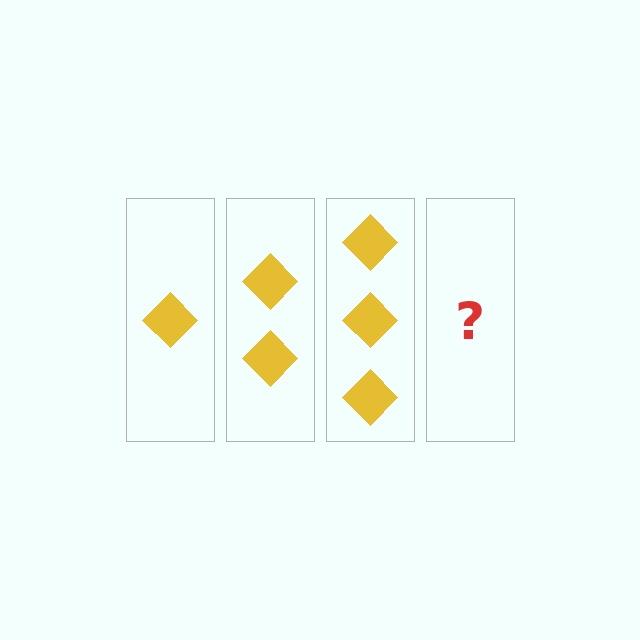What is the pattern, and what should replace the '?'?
The pattern is that each step adds one more diamond. The '?' should be 4 diamonds.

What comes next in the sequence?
The next element should be 4 diamonds.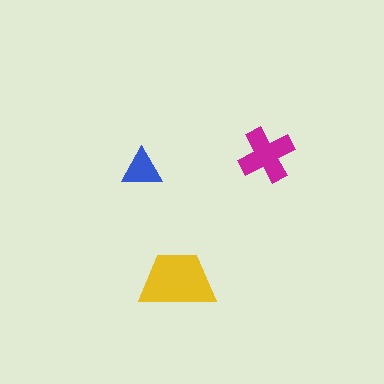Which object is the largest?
The yellow trapezoid.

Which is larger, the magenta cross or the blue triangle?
The magenta cross.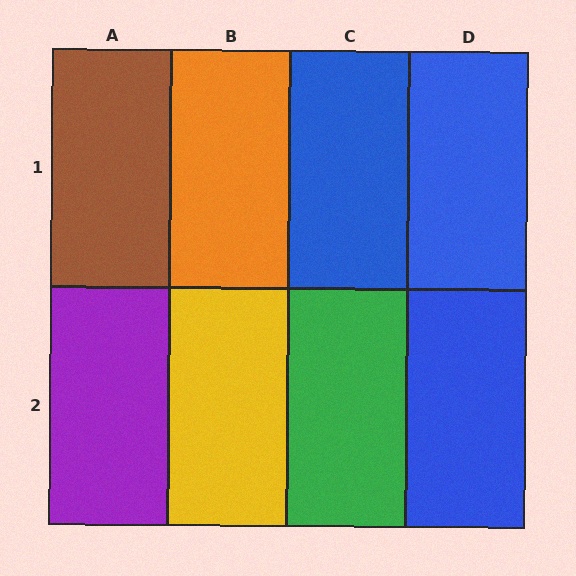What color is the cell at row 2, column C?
Green.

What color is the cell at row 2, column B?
Yellow.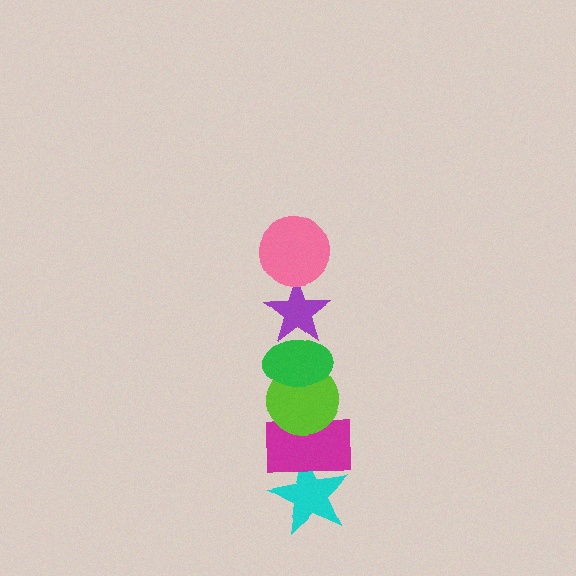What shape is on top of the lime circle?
The green ellipse is on top of the lime circle.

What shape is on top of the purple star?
The pink circle is on top of the purple star.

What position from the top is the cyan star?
The cyan star is 6th from the top.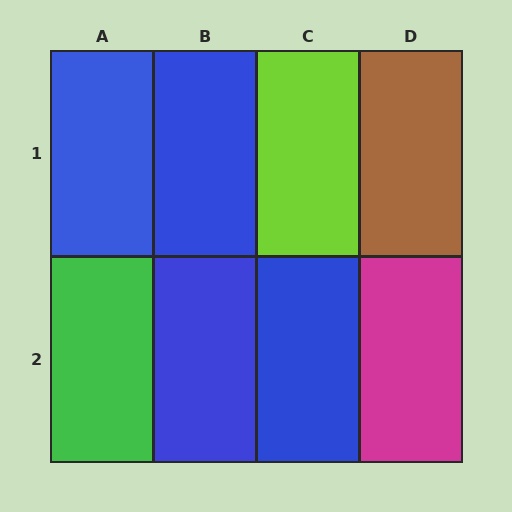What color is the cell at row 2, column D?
Magenta.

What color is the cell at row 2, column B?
Blue.